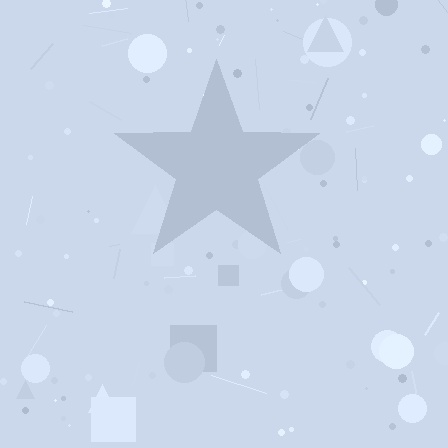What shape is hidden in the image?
A star is hidden in the image.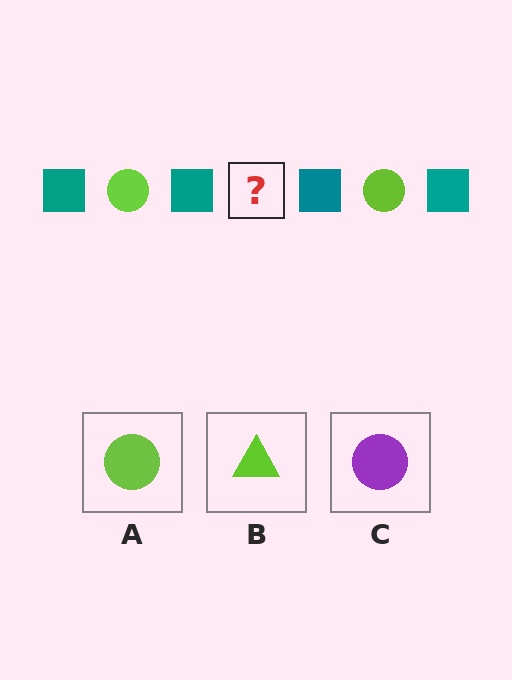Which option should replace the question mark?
Option A.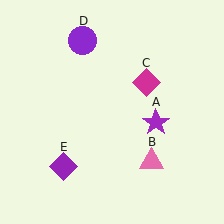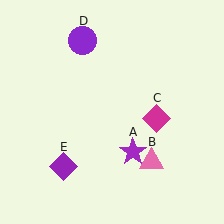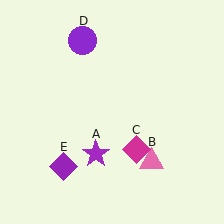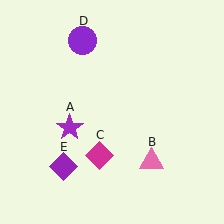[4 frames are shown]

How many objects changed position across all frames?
2 objects changed position: purple star (object A), magenta diamond (object C).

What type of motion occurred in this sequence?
The purple star (object A), magenta diamond (object C) rotated clockwise around the center of the scene.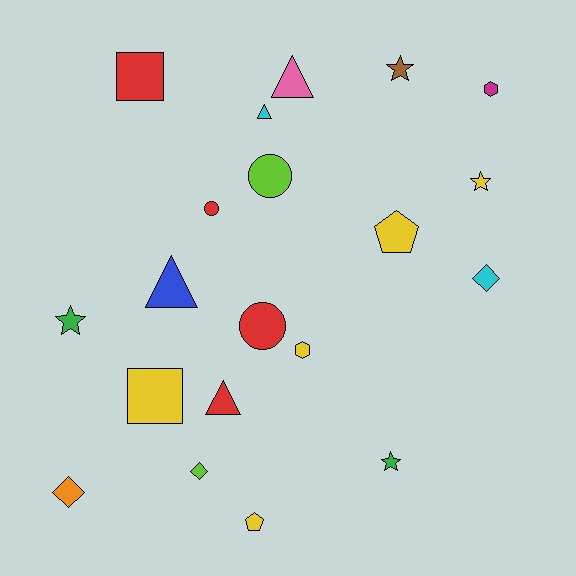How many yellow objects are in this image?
There are 5 yellow objects.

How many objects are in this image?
There are 20 objects.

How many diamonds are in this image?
There are 3 diamonds.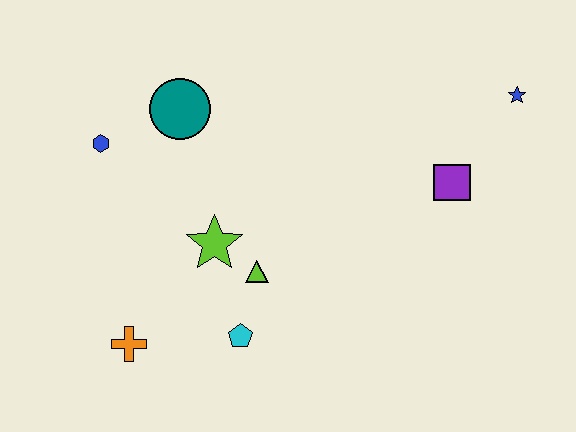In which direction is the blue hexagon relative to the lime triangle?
The blue hexagon is to the left of the lime triangle.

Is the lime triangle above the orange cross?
Yes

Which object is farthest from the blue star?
The orange cross is farthest from the blue star.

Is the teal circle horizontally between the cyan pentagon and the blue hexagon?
Yes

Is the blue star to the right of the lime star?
Yes